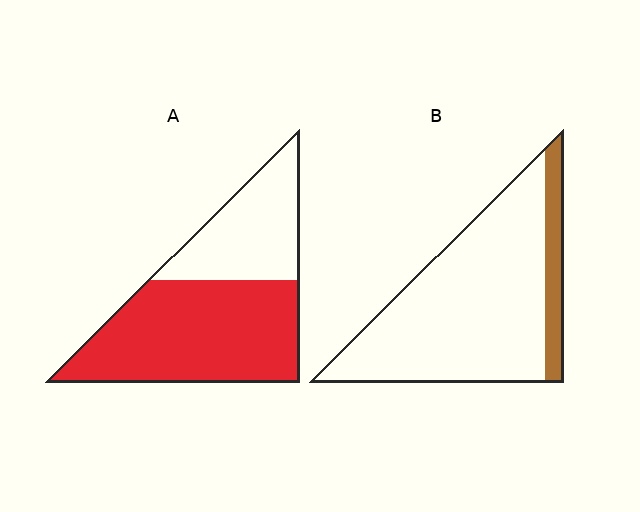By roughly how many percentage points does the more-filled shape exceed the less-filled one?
By roughly 50 percentage points (A over B).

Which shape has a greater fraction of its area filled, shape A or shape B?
Shape A.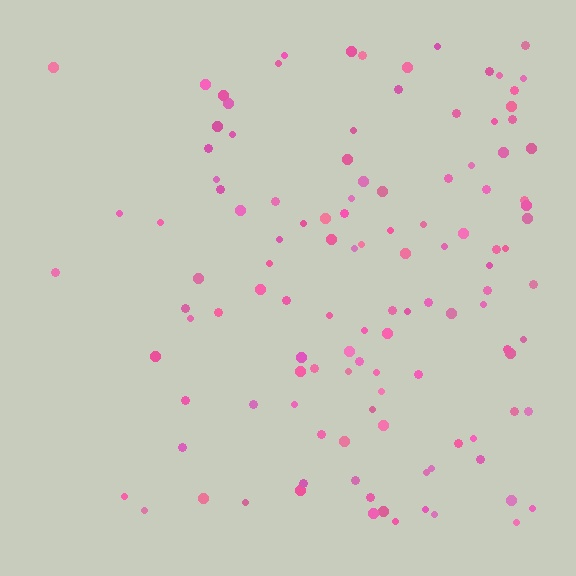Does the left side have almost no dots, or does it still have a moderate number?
Still a moderate number, just noticeably fewer than the right.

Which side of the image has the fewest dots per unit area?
The left.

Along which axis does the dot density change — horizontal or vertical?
Horizontal.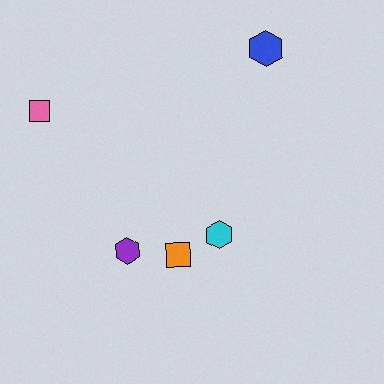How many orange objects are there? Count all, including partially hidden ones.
There is 1 orange object.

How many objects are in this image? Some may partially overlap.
There are 5 objects.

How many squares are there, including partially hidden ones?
There are 2 squares.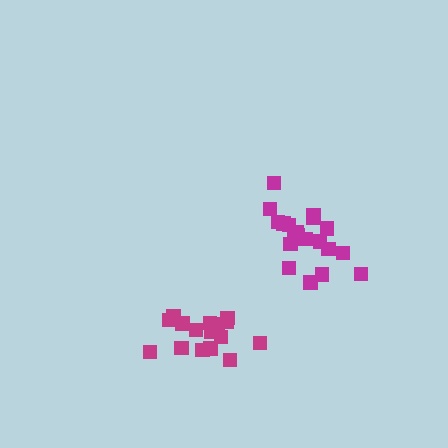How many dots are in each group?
Group 1: 20 dots, Group 2: 17 dots (37 total).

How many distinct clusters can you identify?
There are 2 distinct clusters.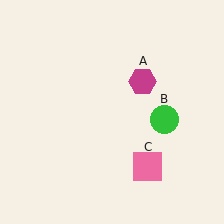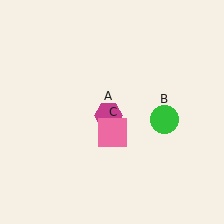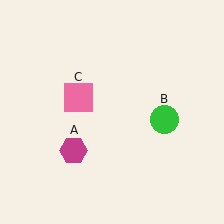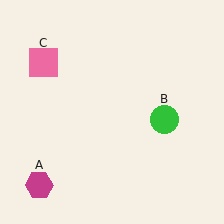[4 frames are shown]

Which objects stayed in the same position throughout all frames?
Green circle (object B) remained stationary.